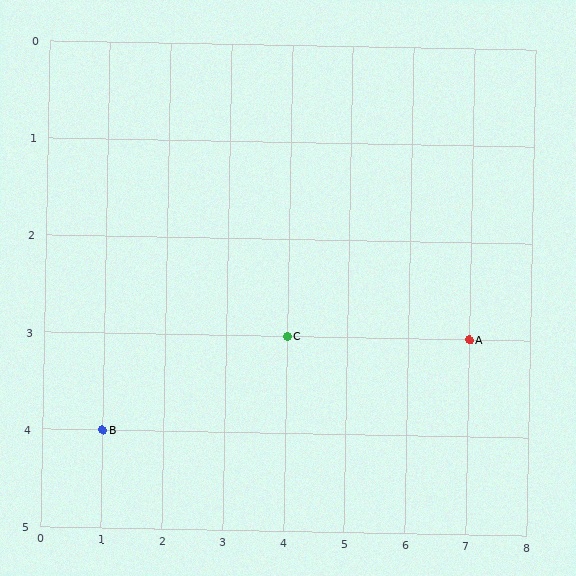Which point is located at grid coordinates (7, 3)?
Point A is at (7, 3).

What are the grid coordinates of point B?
Point B is at grid coordinates (1, 4).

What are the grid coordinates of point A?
Point A is at grid coordinates (7, 3).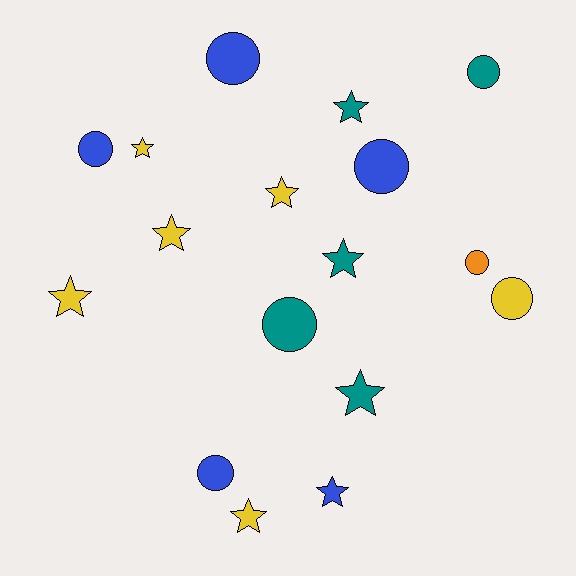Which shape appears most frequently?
Star, with 9 objects.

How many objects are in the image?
There are 17 objects.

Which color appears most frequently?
Yellow, with 6 objects.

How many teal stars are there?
There are 3 teal stars.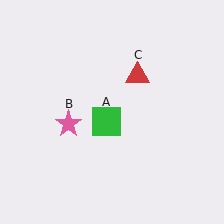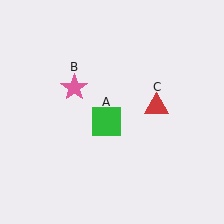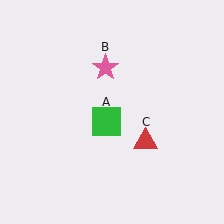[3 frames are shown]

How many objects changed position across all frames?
2 objects changed position: pink star (object B), red triangle (object C).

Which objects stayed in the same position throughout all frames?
Green square (object A) remained stationary.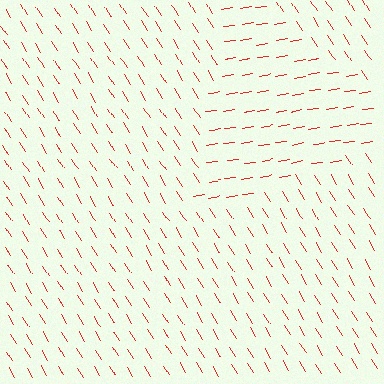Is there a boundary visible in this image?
Yes, there is a texture boundary formed by a change in line orientation.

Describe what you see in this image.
The image is filled with small red line segments. A triangle region in the image has lines oriented differently from the surrounding lines, creating a visible texture boundary.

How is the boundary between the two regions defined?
The boundary is defined purely by a change in line orientation (approximately 68 degrees difference). All lines are the same color and thickness.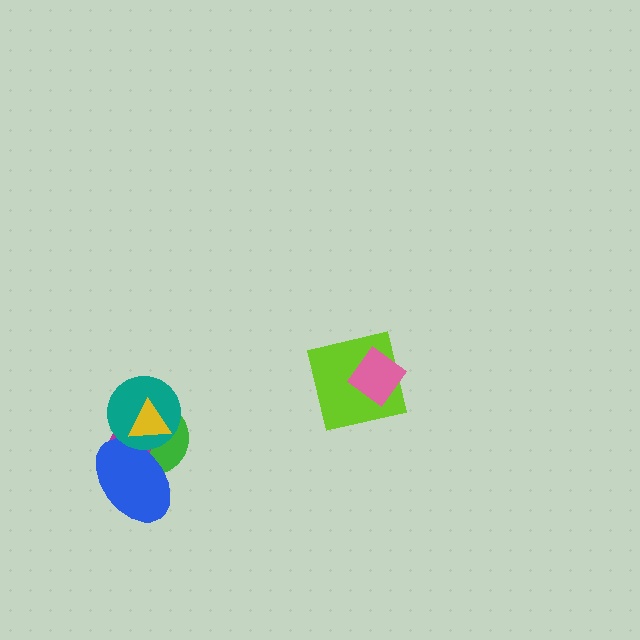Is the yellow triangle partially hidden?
No, no other shape covers it.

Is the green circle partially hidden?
Yes, it is partially covered by another shape.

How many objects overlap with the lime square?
1 object overlaps with the lime square.